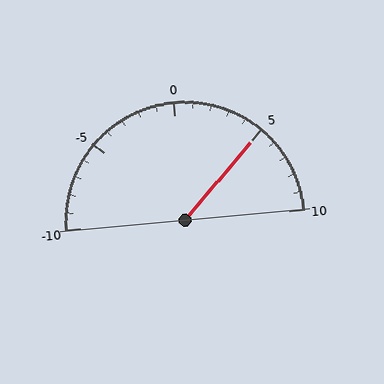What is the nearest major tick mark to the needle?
The nearest major tick mark is 5.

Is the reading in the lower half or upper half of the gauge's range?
The reading is in the upper half of the range (-10 to 10).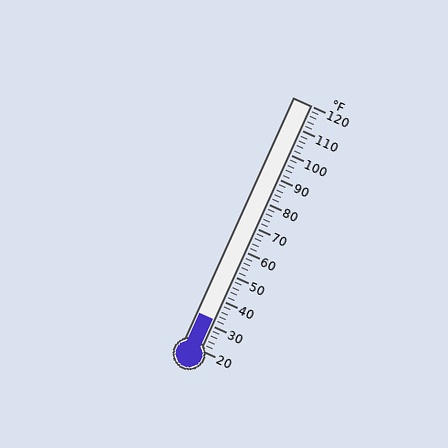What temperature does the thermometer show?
The thermometer shows approximately 32°F.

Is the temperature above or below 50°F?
The temperature is below 50°F.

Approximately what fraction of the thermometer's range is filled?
The thermometer is filled to approximately 10% of its range.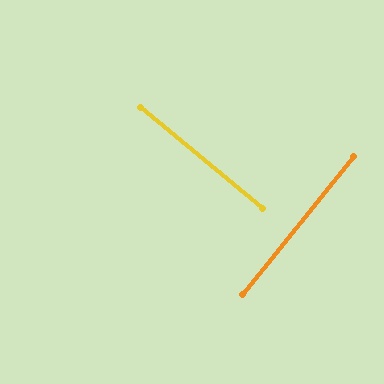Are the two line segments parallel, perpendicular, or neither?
Perpendicular — they meet at approximately 89°.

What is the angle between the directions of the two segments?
Approximately 89 degrees.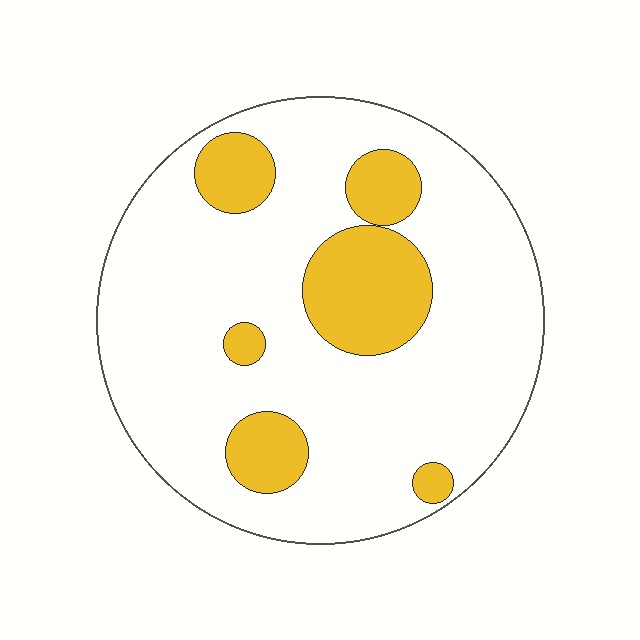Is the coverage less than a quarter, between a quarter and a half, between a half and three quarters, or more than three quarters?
Less than a quarter.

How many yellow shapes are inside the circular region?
6.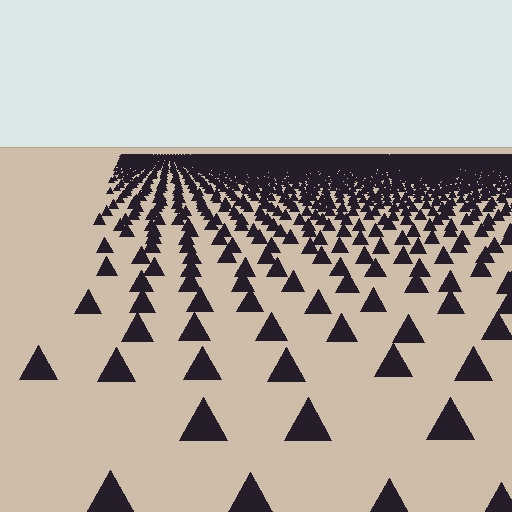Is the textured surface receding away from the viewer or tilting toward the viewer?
The surface is receding away from the viewer. Texture elements get smaller and denser toward the top.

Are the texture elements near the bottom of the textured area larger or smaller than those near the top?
Larger. Near the bottom, elements are closer to the viewer and appear at a bigger on-screen size.